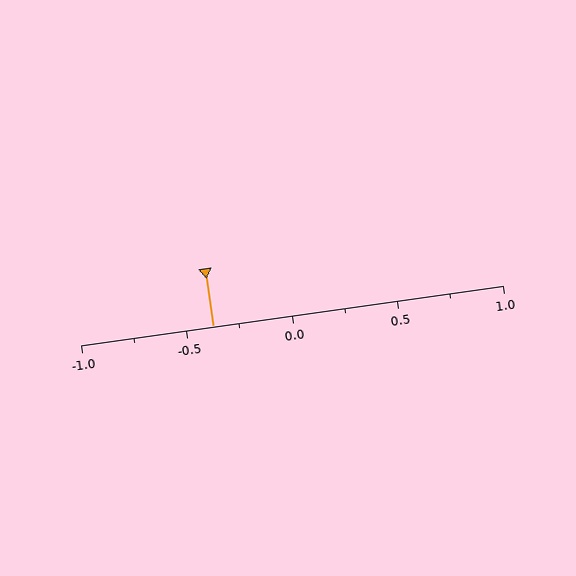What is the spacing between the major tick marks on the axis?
The major ticks are spaced 0.5 apart.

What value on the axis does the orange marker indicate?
The marker indicates approximately -0.38.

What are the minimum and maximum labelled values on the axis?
The axis runs from -1.0 to 1.0.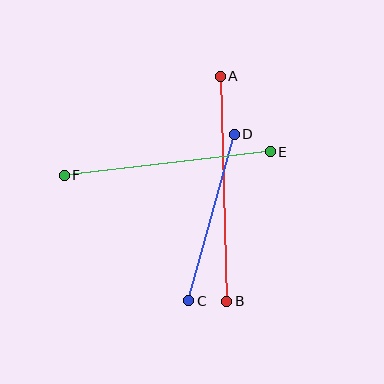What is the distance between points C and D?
The distance is approximately 172 pixels.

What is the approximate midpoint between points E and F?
The midpoint is at approximately (167, 163) pixels.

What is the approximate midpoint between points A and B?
The midpoint is at approximately (223, 189) pixels.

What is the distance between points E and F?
The distance is approximately 207 pixels.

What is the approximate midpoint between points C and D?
The midpoint is at approximately (211, 217) pixels.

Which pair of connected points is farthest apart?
Points A and B are farthest apart.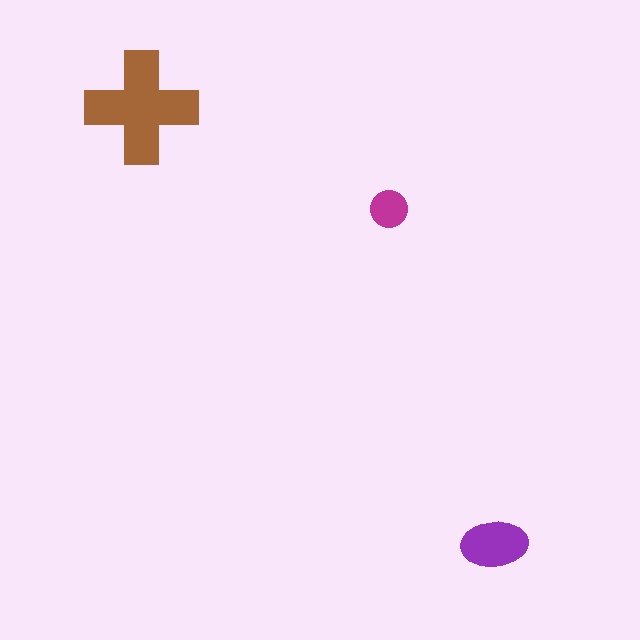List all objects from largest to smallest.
The brown cross, the purple ellipse, the magenta circle.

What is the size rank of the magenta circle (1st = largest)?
3rd.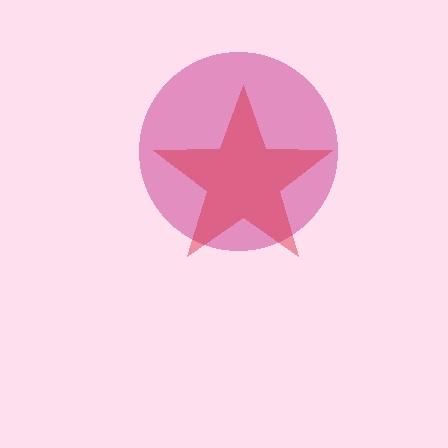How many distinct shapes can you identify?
There are 2 distinct shapes: a magenta circle, a red star.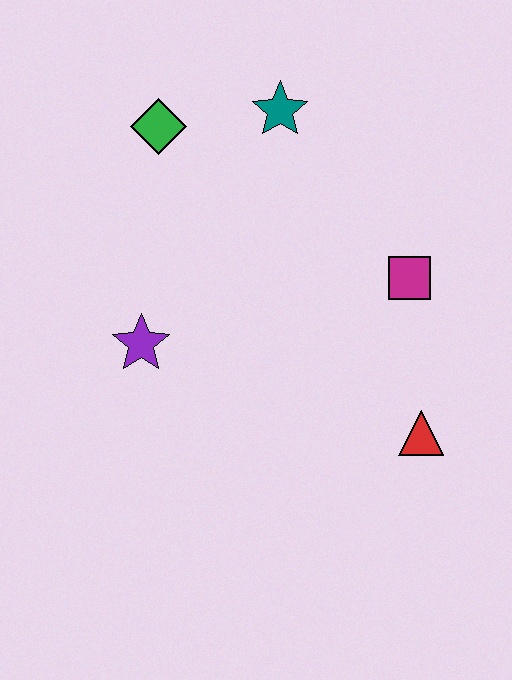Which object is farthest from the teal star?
The red triangle is farthest from the teal star.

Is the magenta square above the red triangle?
Yes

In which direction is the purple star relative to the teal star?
The purple star is below the teal star.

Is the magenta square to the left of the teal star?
No